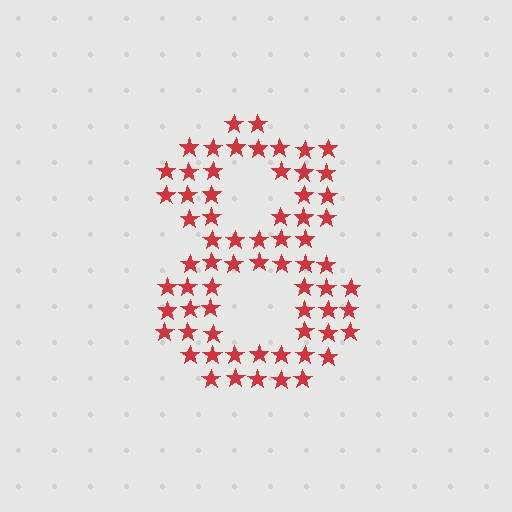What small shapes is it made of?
It is made of small stars.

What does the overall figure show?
The overall figure shows the digit 8.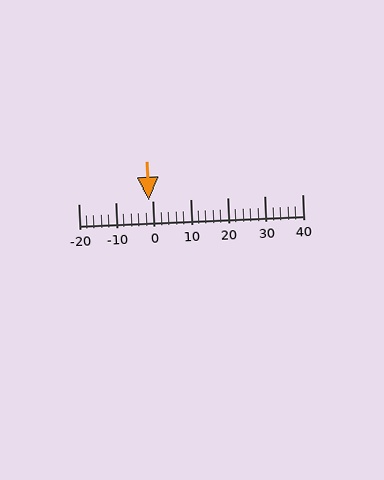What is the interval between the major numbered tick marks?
The major tick marks are spaced 10 units apart.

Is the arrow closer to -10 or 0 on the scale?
The arrow is closer to 0.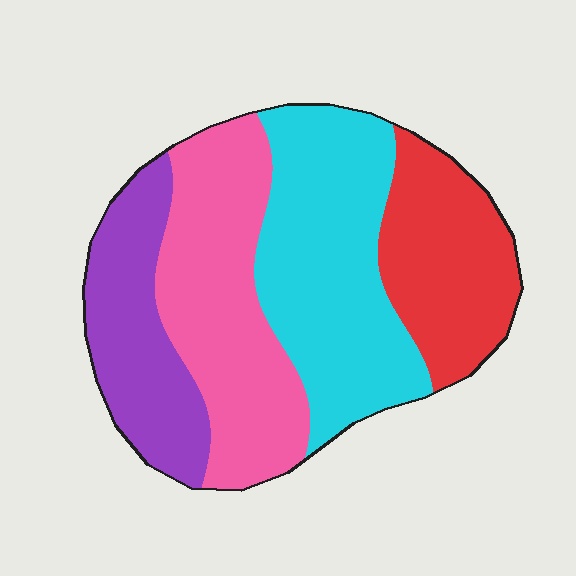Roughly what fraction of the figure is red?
Red takes up about one fifth (1/5) of the figure.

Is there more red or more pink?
Pink.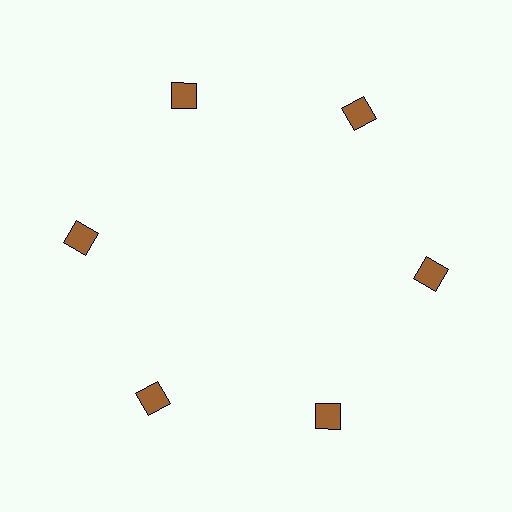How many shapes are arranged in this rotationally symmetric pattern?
There are 6 shapes, arranged in 6 groups of 1.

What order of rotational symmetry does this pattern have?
This pattern has 6-fold rotational symmetry.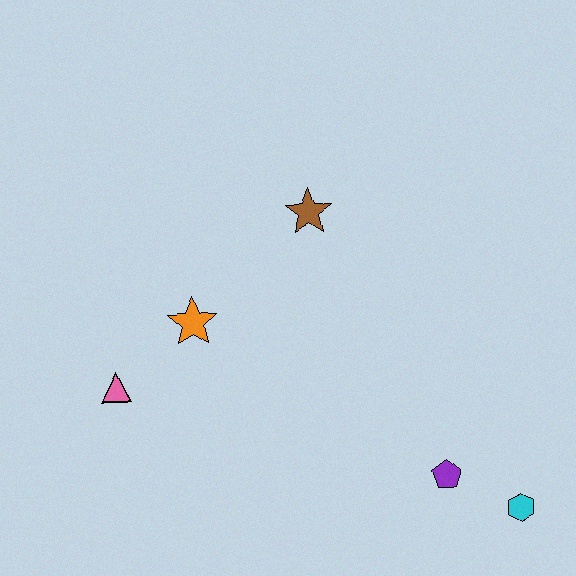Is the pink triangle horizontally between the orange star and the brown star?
No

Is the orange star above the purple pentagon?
Yes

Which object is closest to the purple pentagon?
The cyan hexagon is closest to the purple pentagon.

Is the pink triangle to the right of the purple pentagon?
No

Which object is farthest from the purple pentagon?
The pink triangle is farthest from the purple pentagon.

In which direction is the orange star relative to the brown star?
The orange star is to the left of the brown star.